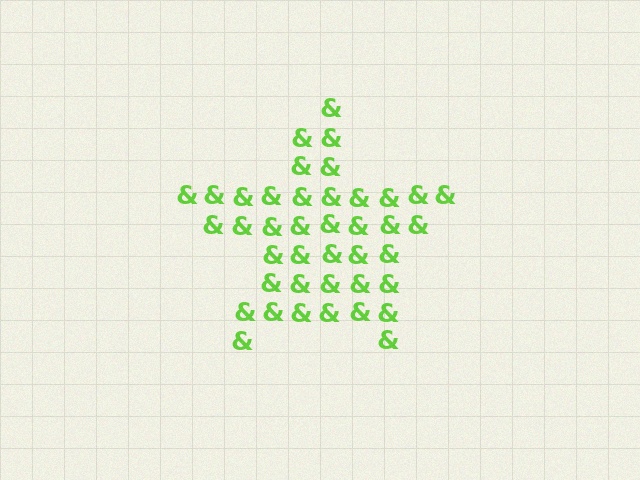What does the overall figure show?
The overall figure shows a star.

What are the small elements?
The small elements are ampersands.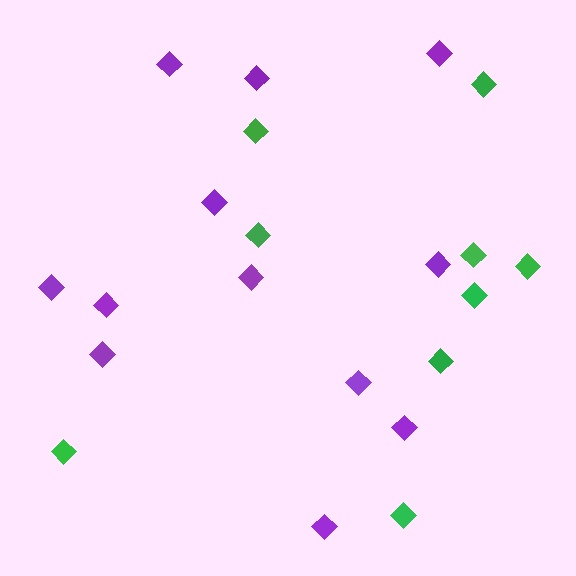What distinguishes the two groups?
There are 2 groups: one group of purple diamonds (12) and one group of green diamonds (9).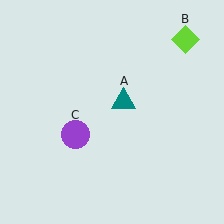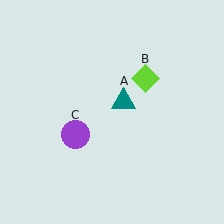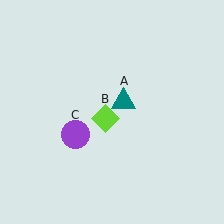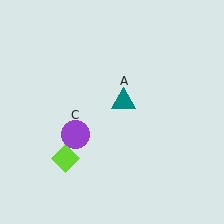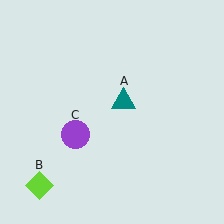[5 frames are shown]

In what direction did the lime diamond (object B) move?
The lime diamond (object B) moved down and to the left.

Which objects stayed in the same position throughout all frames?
Teal triangle (object A) and purple circle (object C) remained stationary.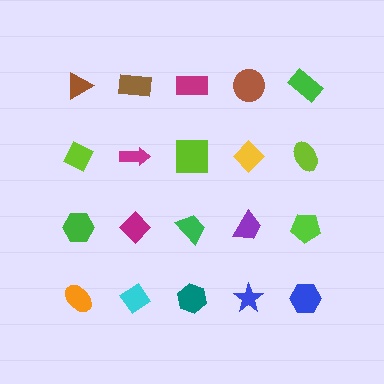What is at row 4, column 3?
A teal hexagon.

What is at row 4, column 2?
A cyan diamond.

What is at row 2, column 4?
A yellow diamond.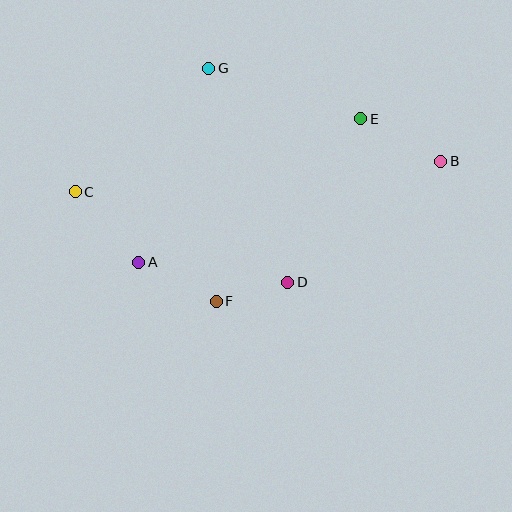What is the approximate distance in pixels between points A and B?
The distance between A and B is approximately 319 pixels.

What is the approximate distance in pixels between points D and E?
The distance between D and E is approximately 179 pixels.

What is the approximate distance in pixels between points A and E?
The distance between A and E is approximately 265 pixels.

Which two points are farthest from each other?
Points B and C are farthest from each other.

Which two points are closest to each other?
Points D and F are closest to each other.